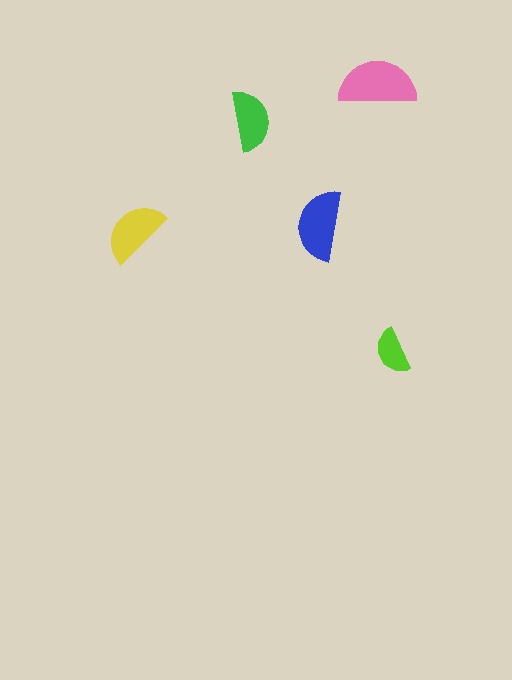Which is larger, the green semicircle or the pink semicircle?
The pink one.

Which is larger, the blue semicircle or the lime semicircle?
The blue one.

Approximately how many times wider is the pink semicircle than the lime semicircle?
About 1.5 times wider.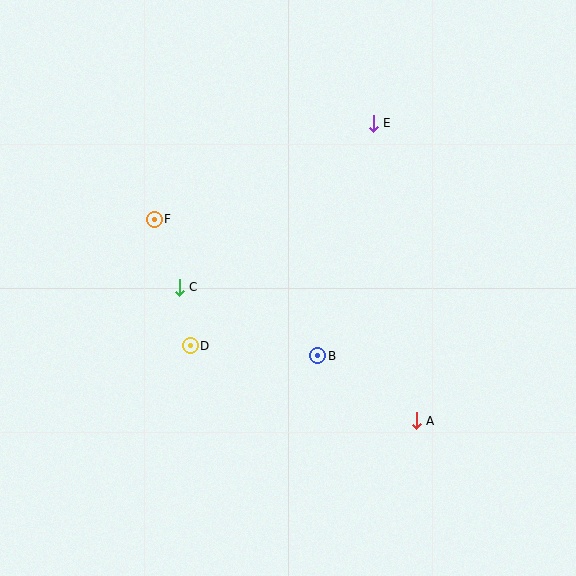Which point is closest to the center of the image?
Point B at (318, 356) is closest to the center.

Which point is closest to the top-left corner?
Point F is closest to the top-left corner.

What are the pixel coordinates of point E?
Point E is at (373, 123).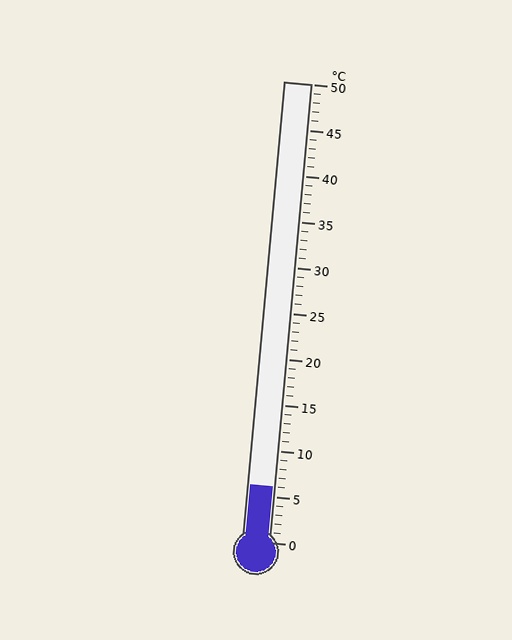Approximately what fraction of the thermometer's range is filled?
The thermometer is filled to approximately 10% of its range.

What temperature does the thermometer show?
The thermometer shows approximately 6°C.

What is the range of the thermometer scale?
The thermometer scale ranges from 0°C to 50°C.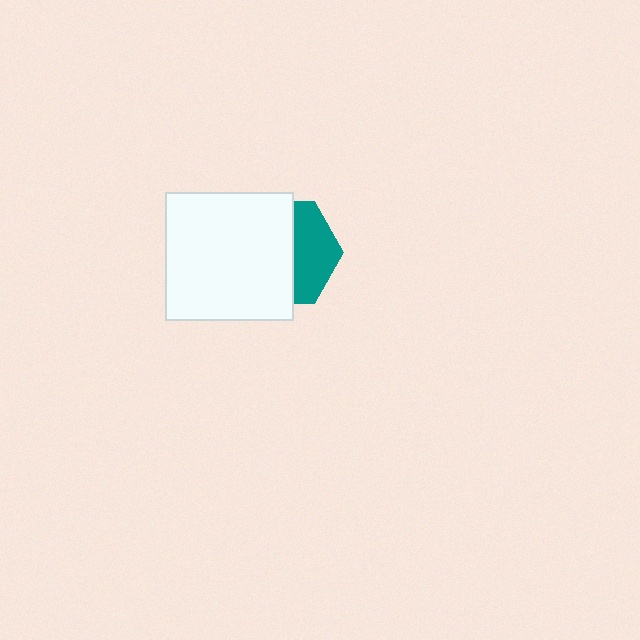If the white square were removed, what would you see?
You would see the complete teal hexagon.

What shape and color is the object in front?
The object in front is a white square.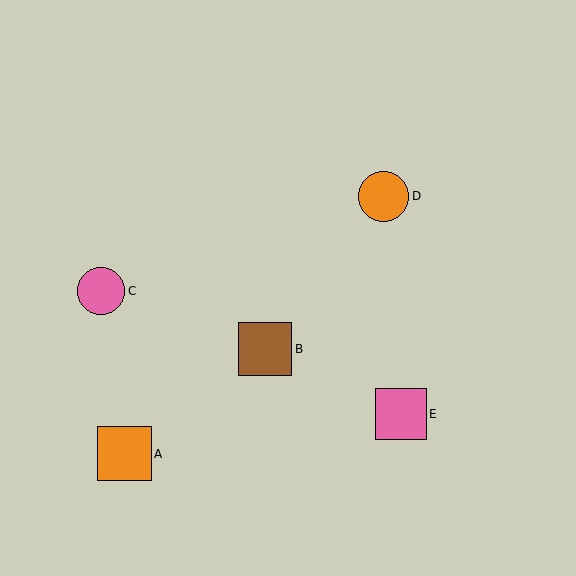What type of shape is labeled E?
Shape E is a pink square.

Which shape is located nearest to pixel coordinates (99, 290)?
The pink circle (labeled C) at (101, 291) is nearest to that location.